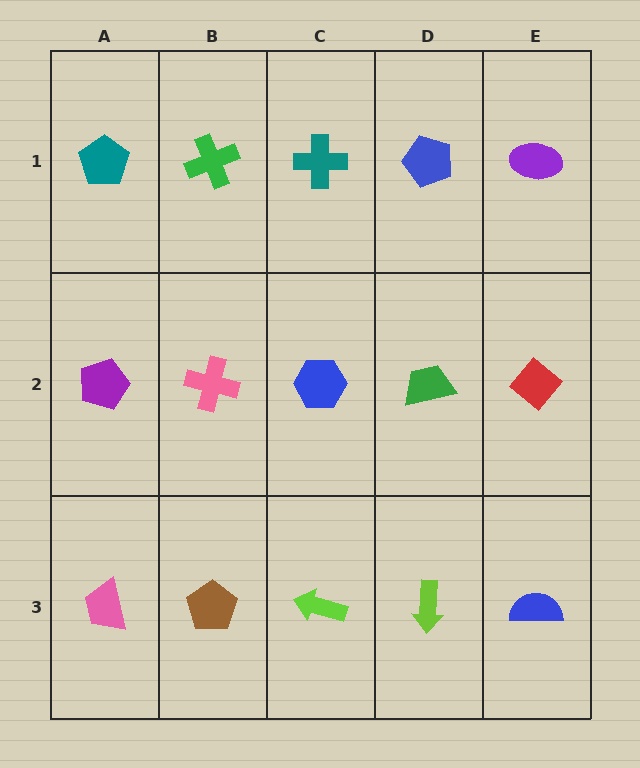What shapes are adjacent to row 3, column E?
A red diamond (row 2, column E), a lime arrow (row 3, column D).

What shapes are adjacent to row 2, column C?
A teal cross (row 1, column C), a lime arrow (row 3, column C), a pink cross (row 2, column B), a green trapezoid (row 2, column D).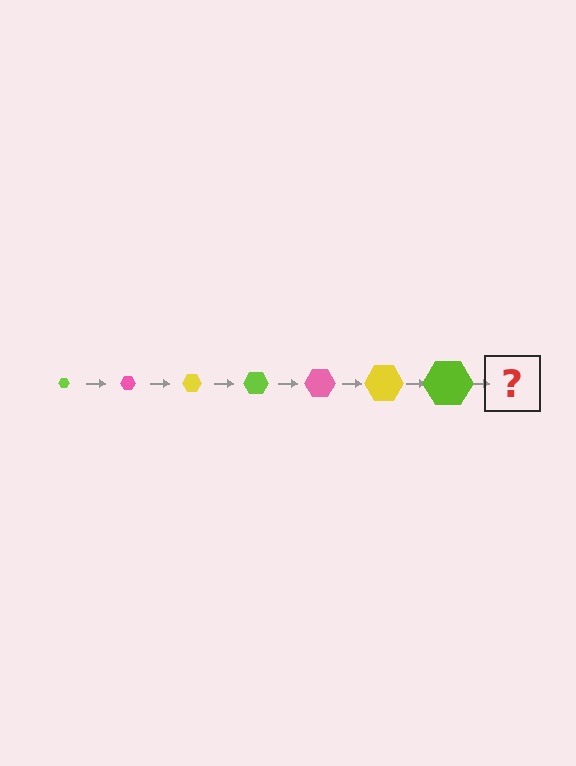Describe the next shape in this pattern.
It should be a pink hexagon, larger than the previous one.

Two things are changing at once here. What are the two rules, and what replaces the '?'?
The two rules are that the hexagon grows larger each step and the color cycles through lime, pink, and yellow. The '?' should be a pink hexagon, larger than the previous one.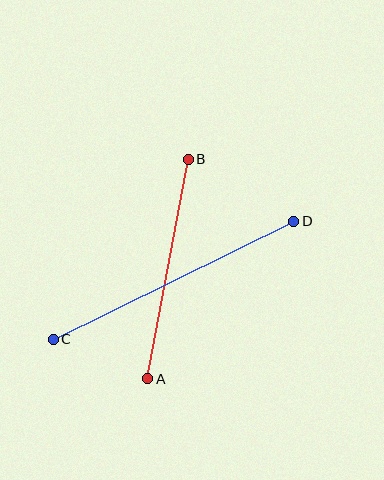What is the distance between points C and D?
The distance is approximately 268 pixels.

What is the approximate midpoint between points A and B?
The midpoint is at approximately (168, 269) pixels.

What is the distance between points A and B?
The distance is approximately 223 pixels.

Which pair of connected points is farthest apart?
Points C and D are farthest apart.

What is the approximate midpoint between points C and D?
The midpoint is at approximately (174, 280) pixels.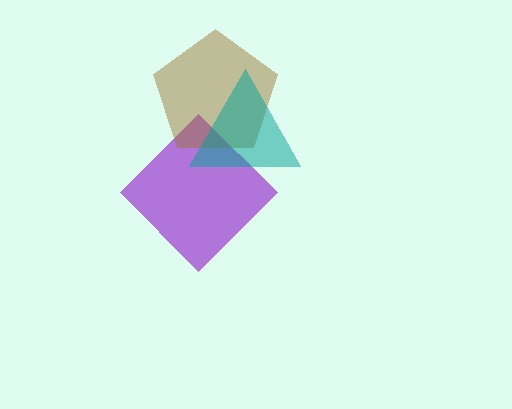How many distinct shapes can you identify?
There are 3 distinct shapes: a purple diamond, a brown pentagon, a teal triangle.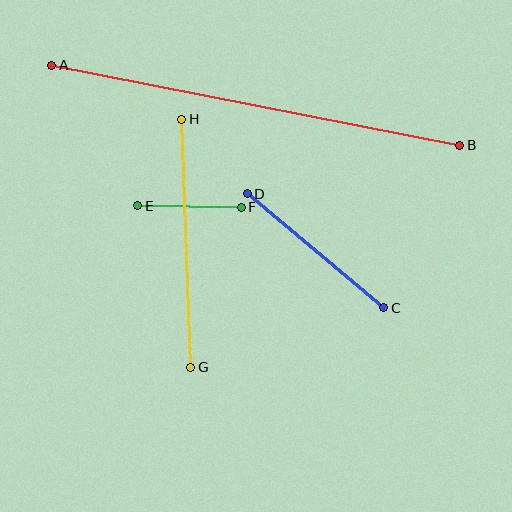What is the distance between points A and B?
The distance is approximately 416 pixels.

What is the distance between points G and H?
The distance is approximately 248 pixels.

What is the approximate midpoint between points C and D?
The midpoint is at approximately (315, 251) pixels.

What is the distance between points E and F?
The distance is approximately 104 pixels.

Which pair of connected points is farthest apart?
Points A and B are farthest apart.